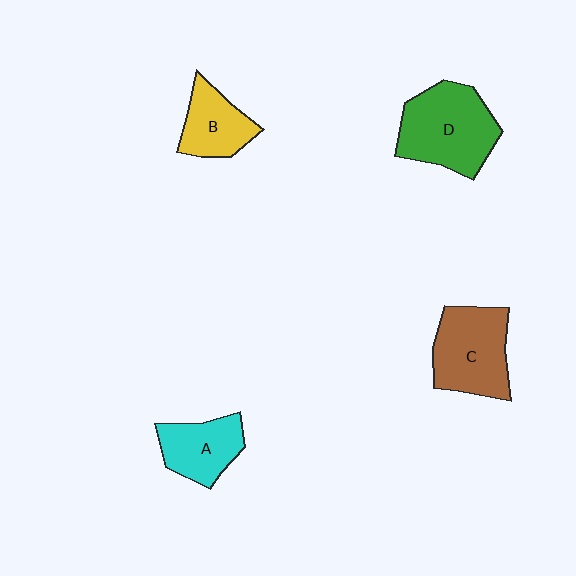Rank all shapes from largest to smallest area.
From largest to smallest: D (green), C (brown), A (cyan), B (yellow).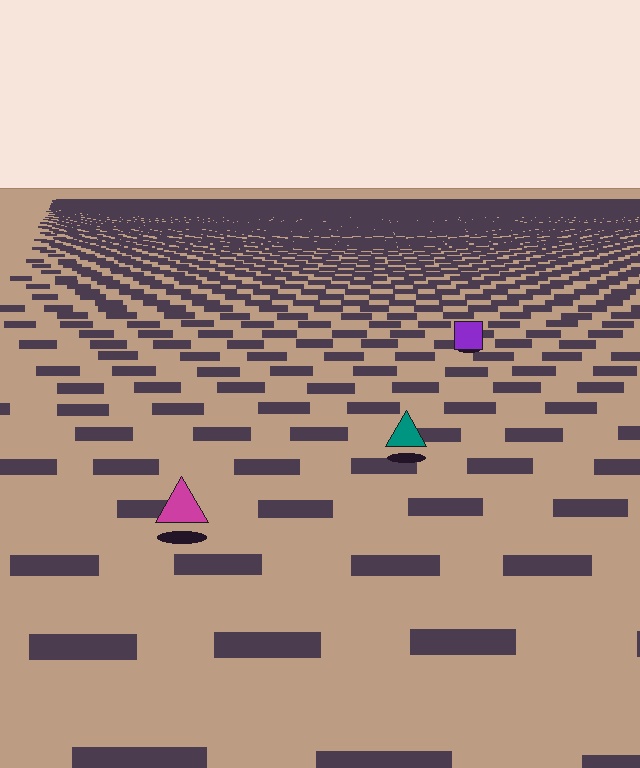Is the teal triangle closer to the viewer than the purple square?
Yes. The teal triangle is closer — you can tell from the texture gradient: the ground texture is coarser near it.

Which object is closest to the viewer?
The magenta triangle is closest. The texture marks near it are larger and more spread out.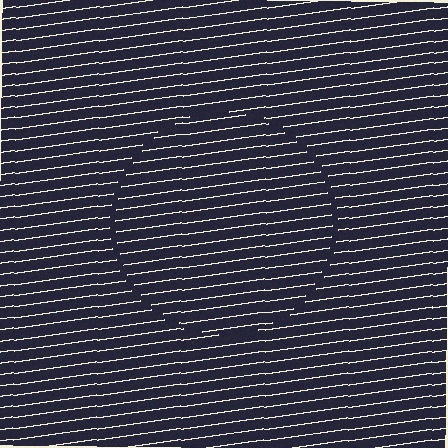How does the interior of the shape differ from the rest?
The interior of the shape contains the same grating, shifted by half a period — the contour is defined by the phase discontinuity where line-ends from the inner and outer gratings abut.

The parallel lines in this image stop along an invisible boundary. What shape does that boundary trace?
An illusory circle. The interior of the shape contains the same grating, shifted by half a period — the contour is defined by the phase discontinuity where line-ends from the inner and outer gratings abut.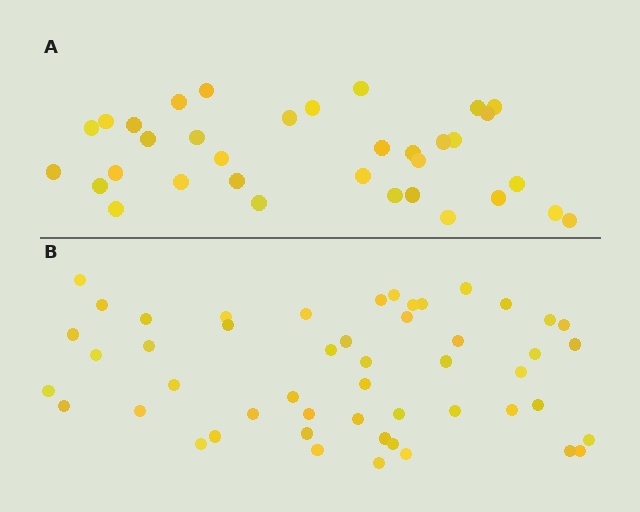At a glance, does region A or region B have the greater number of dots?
Region B (the bottom region) has more dots.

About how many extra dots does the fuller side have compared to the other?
Region B has approximately 15 more dots than region A.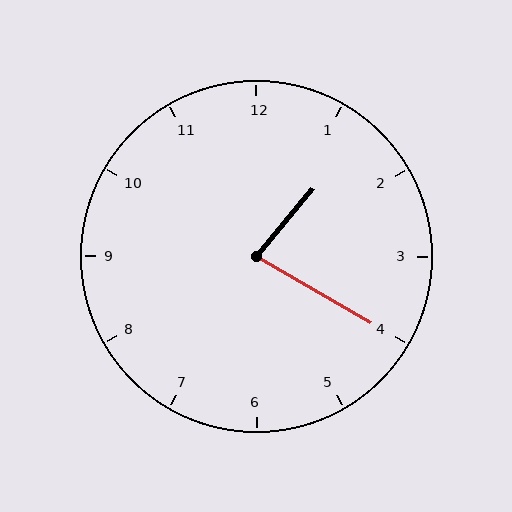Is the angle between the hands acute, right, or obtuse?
It is acute.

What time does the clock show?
1:20.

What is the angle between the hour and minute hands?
Approximately 80 degrees.